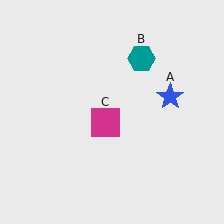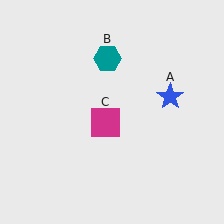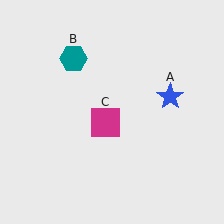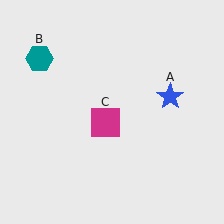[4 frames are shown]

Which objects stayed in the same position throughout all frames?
Blue star (object A) and magenta square (object C) remained stationary.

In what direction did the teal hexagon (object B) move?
The teal hexagon (object B) moved left.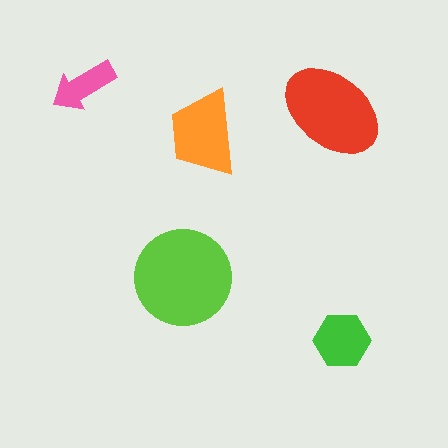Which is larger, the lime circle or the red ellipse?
The lime circle.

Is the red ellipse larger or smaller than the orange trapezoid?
Larger.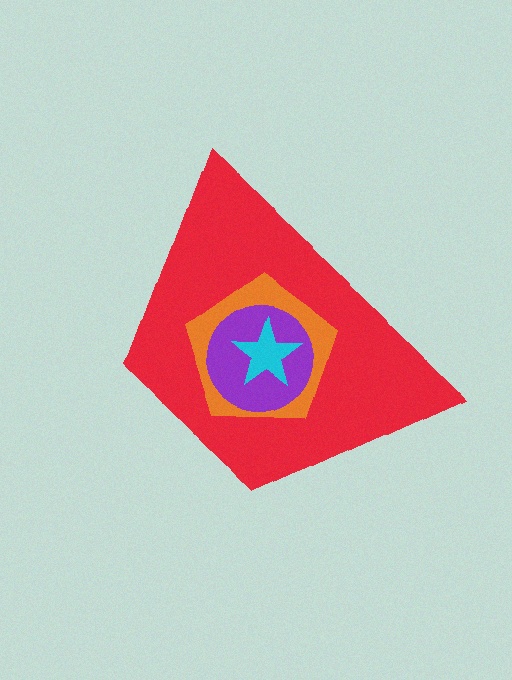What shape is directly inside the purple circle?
The cyan star.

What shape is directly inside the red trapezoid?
The orange pentagon.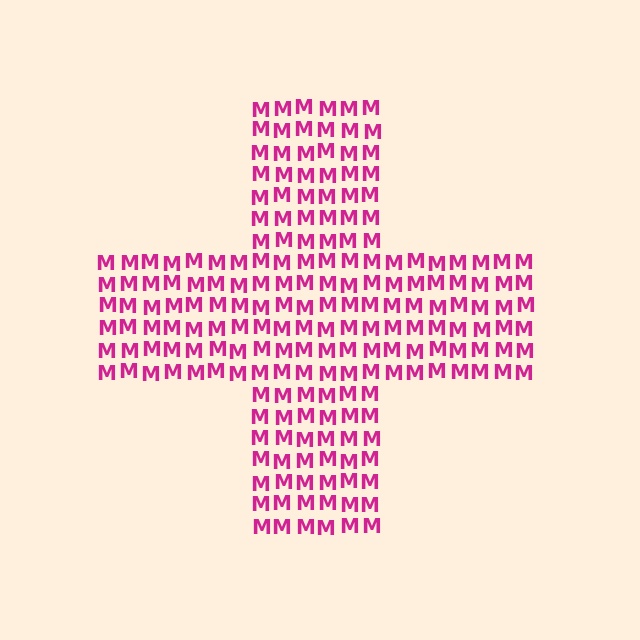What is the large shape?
The large shape is a cross.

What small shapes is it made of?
It is made of small letter M's.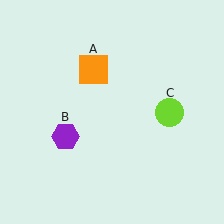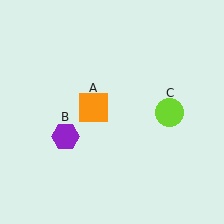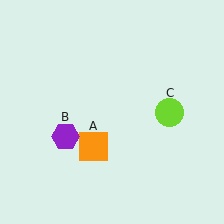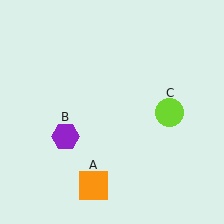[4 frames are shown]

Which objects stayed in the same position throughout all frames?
Purple hexagon (object B) and lime circle (object C) remained stationary.